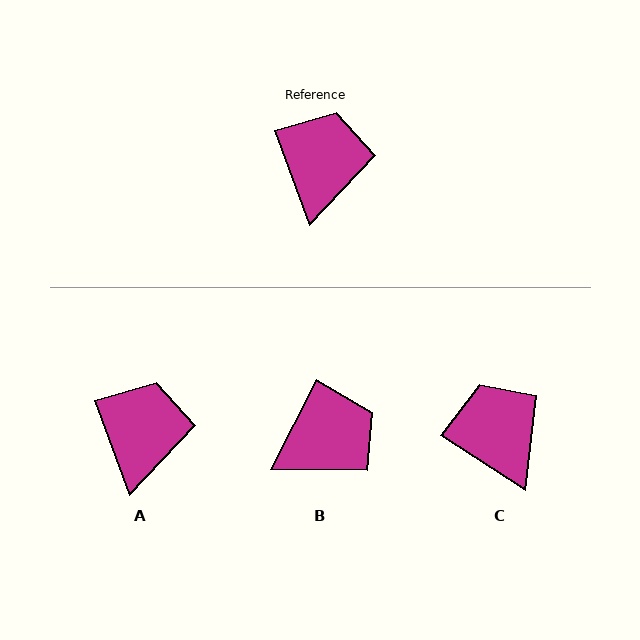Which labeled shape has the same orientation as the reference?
A.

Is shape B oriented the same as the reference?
No, it is off by about 47 degrees.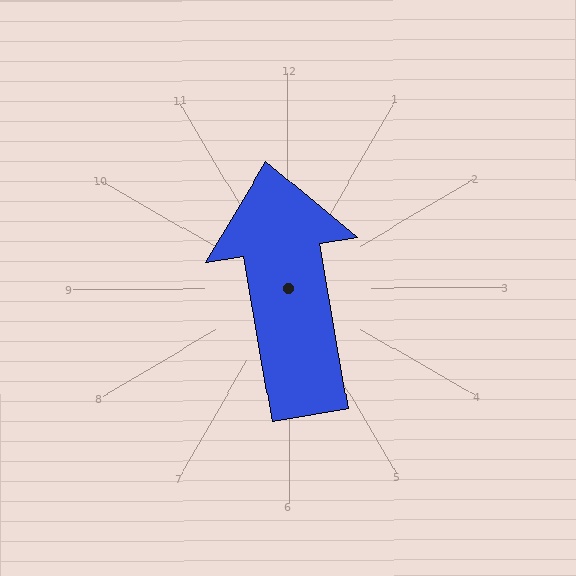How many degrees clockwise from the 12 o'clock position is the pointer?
Approximately 351 degrees.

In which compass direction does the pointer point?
North.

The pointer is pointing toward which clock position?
Roughly 12 o'clock.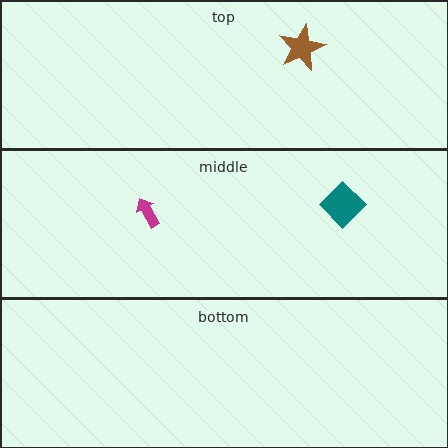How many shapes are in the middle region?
2.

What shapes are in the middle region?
The magenta arrow, the teal diamond.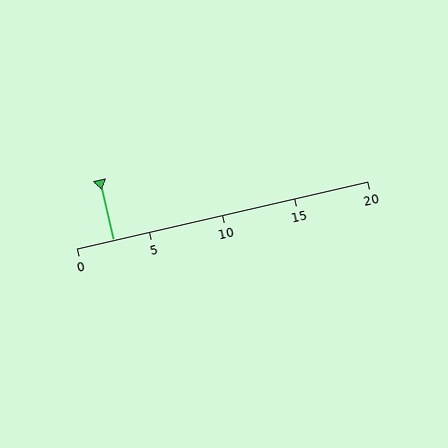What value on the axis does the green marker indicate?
The marker indicates approximately 2.5.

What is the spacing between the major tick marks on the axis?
The major ticks are spaced 5 apart.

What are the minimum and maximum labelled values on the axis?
The axis runs from 0 to 20.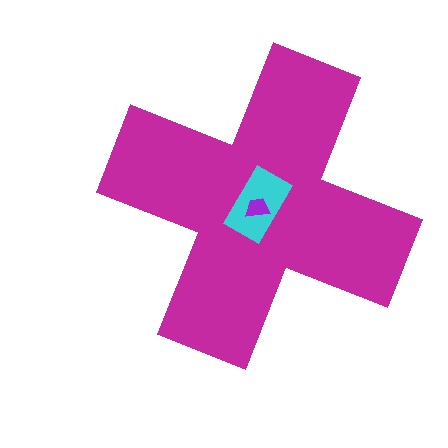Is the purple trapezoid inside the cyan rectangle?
Yes.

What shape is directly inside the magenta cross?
The cyan rectangle.